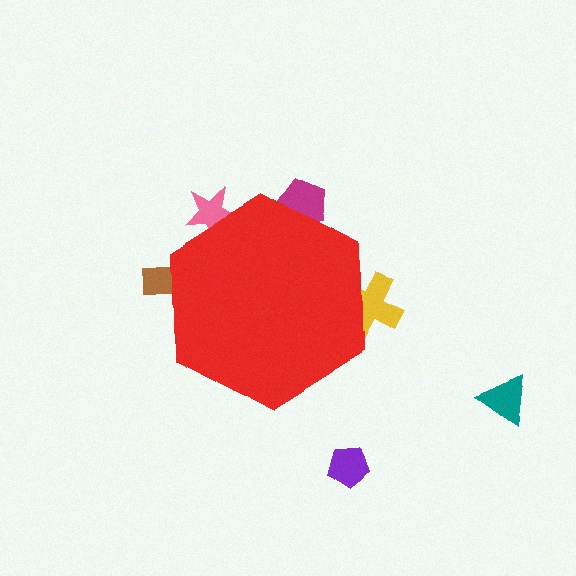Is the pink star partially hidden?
Yes, the pink star is partially hidden behind the red hexagon.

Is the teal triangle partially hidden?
No, the teal triangle is fully visible.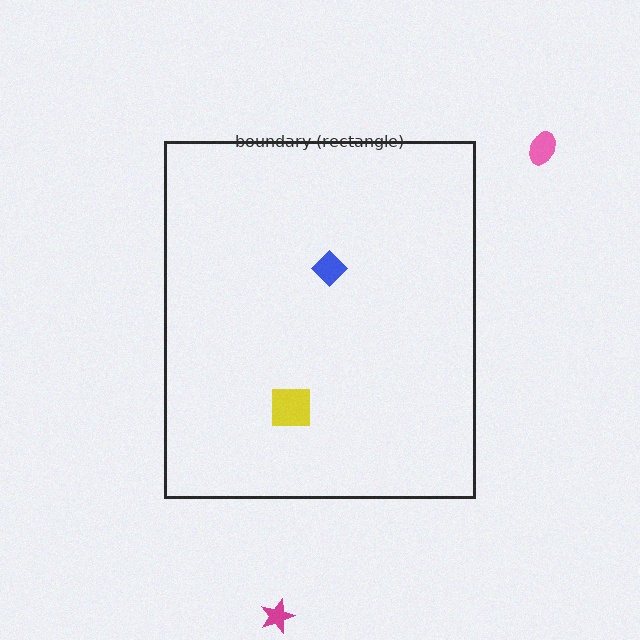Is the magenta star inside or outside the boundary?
Outside.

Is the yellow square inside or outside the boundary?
Inside.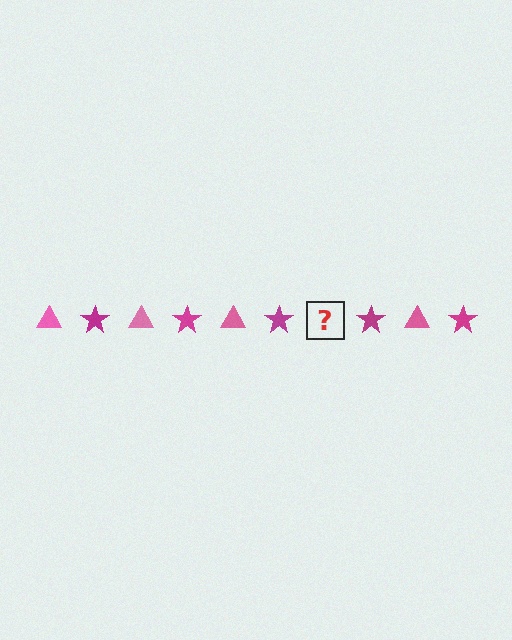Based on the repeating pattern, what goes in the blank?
The blank should be a pink triangle.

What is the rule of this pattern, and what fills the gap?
The rule is that the pattern alternates between pink triangle and magenta star. The gap should be filled with a pink triangle.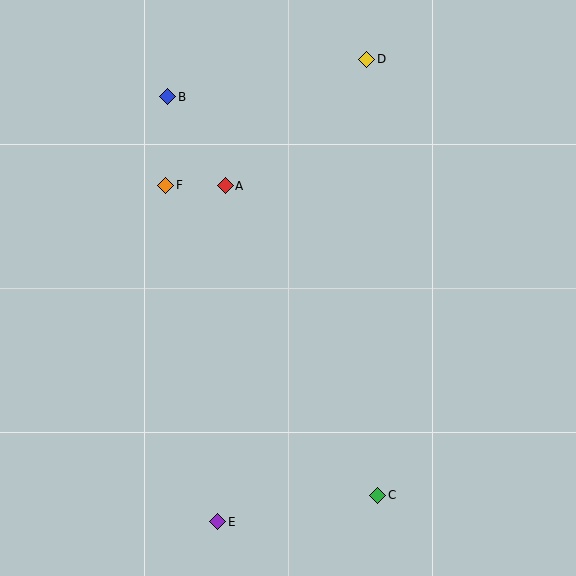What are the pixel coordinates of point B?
Point B is at (168, 97).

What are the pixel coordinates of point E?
Point E is at (218, 522).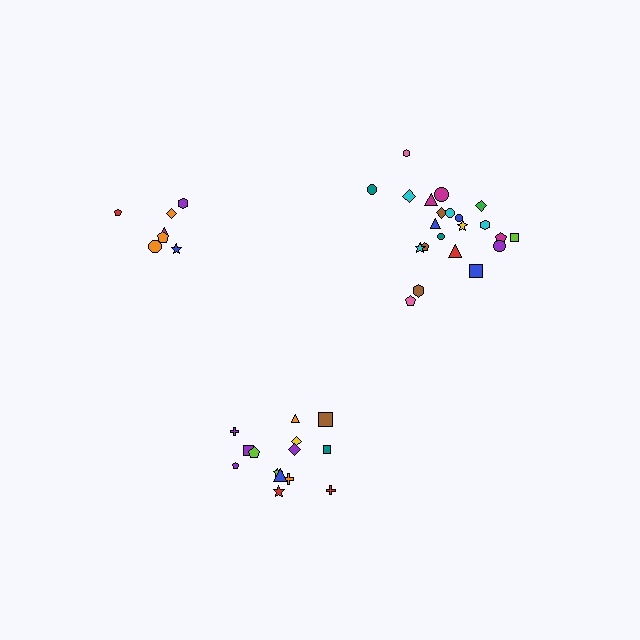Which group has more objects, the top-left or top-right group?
The top-right group.